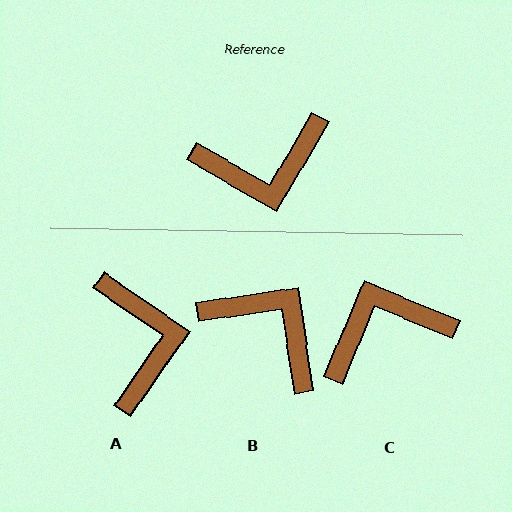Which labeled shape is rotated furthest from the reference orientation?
C, about 172 degrees away.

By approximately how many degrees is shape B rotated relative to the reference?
Approximately 129 degrees counter-clockwise.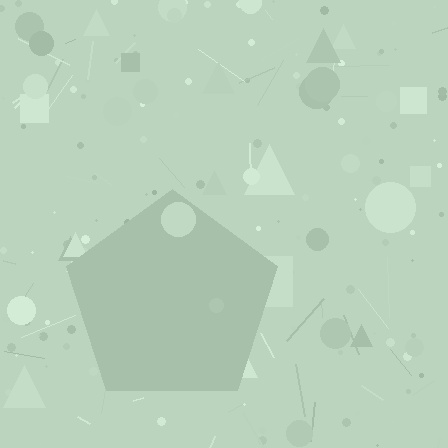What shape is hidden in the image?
A pentagon is hidden in the image.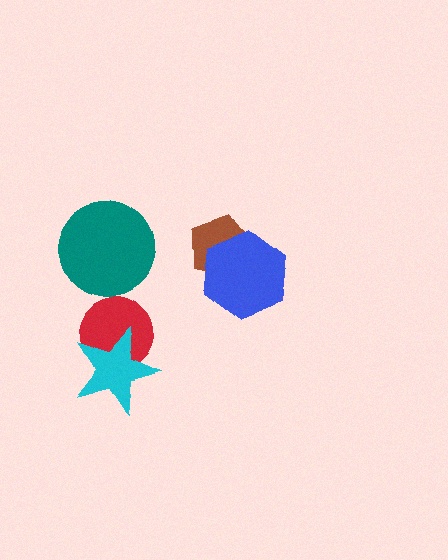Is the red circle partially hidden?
Yes, it is partially covered by another shape.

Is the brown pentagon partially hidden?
Yes, it is partially covered by another shape.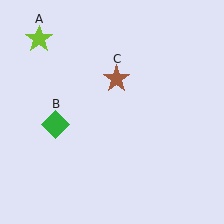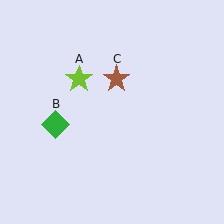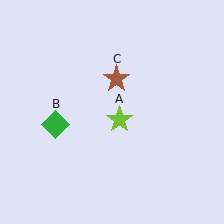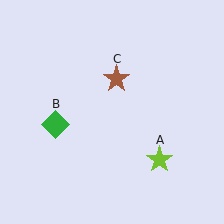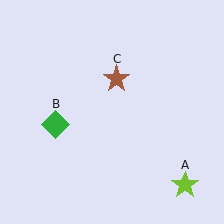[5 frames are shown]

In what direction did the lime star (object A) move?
The lime star (object A) moved down and to the right.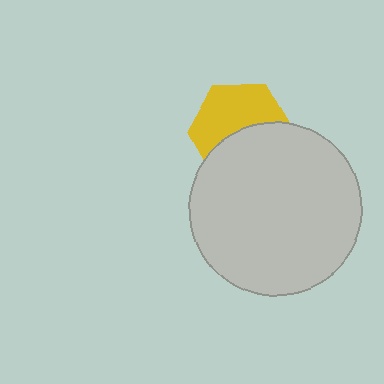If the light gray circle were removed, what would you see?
You would see the complete yellow hexagon.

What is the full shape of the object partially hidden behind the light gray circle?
The partially hidden object is a yellow hexagon.